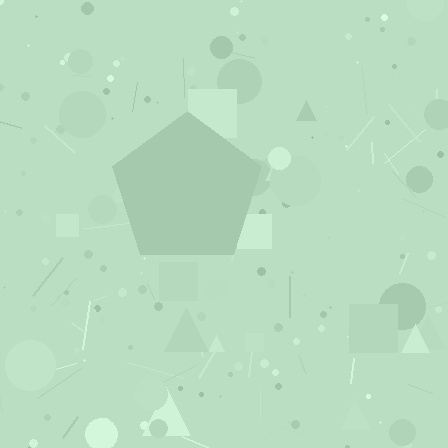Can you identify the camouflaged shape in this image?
The camouflaged shape is a pentagon.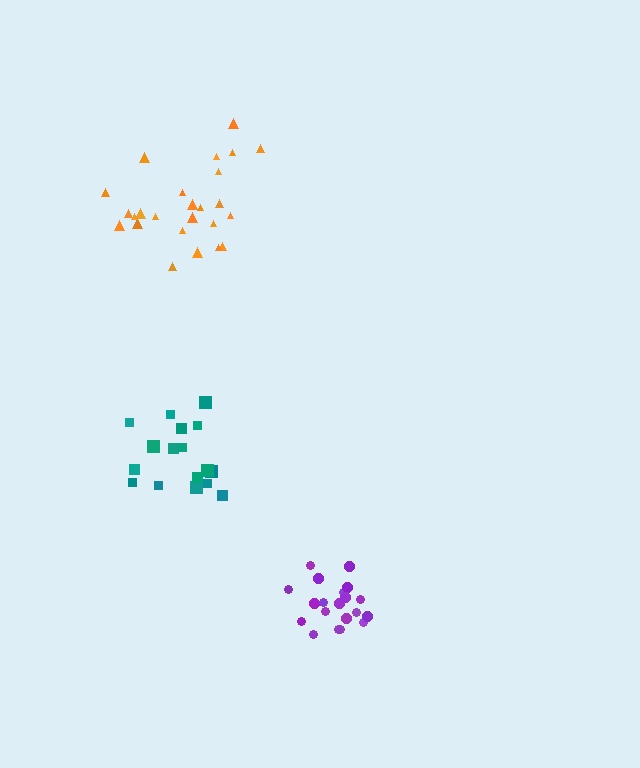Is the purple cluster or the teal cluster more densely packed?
Purple.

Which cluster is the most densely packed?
Purple.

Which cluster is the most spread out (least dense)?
Orange.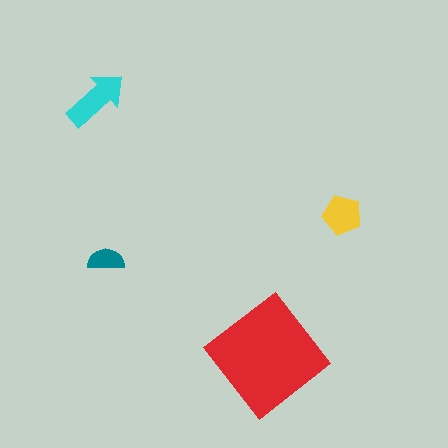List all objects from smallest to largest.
The teal semicircle, the yellow pentagon, the cyan arrow, the red diamond.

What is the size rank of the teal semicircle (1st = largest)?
4th.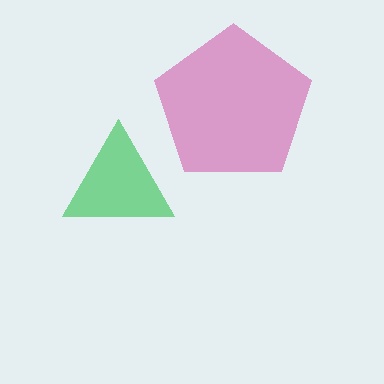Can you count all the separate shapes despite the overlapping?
Yes, there are 2 separate shapes.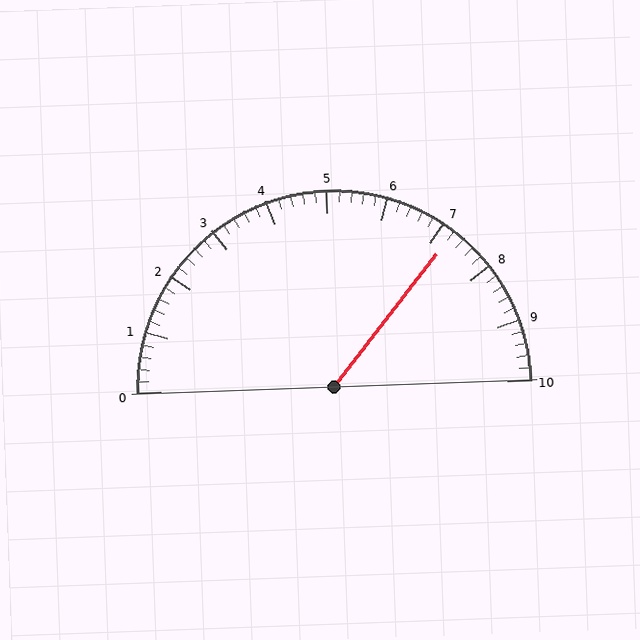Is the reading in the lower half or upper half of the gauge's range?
The reading is in the upper half of the range (0 to 10).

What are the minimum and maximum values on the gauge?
The gauge ranges from 0 to 10.